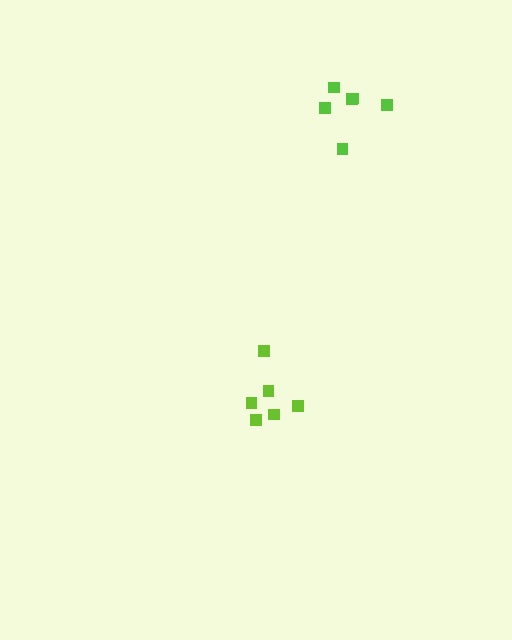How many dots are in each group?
Group 1: 6 dots, Group 2: 6 dots (12 total).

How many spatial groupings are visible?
There are 2 spatial groupings.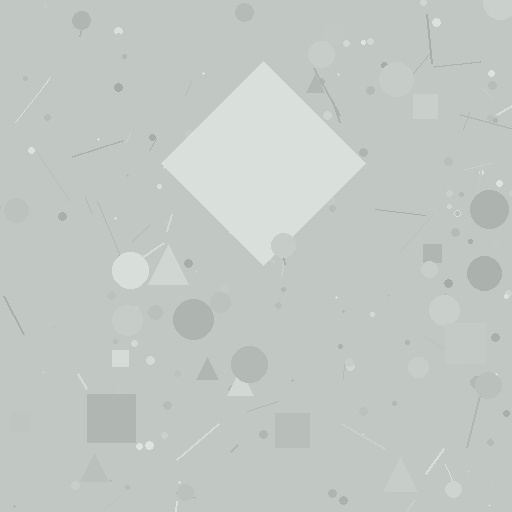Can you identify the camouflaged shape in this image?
The camouflaged shape is a diamond.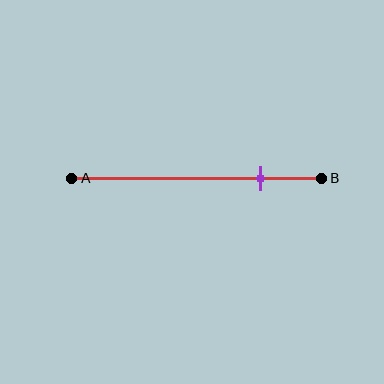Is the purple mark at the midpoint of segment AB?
No, the mark is at about 75% from A, not at the 50% midpoint.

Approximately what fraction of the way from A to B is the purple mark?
The purple mark is approximately 75% of the way from A to B.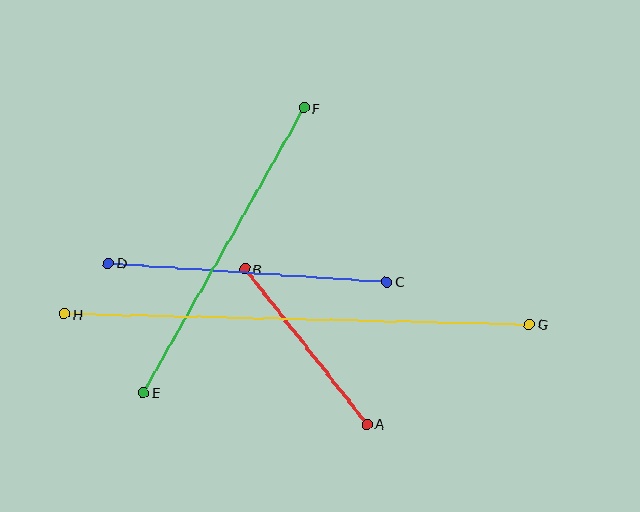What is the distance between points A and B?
The distance is approximately 198 pixels.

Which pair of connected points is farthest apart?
Points G and H are farthest apart.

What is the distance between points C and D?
The distance is approximately 279 pixels.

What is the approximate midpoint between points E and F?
The midpoint is at approximately (224, 250) pixels.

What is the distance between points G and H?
The distance is approximately 465 pixels.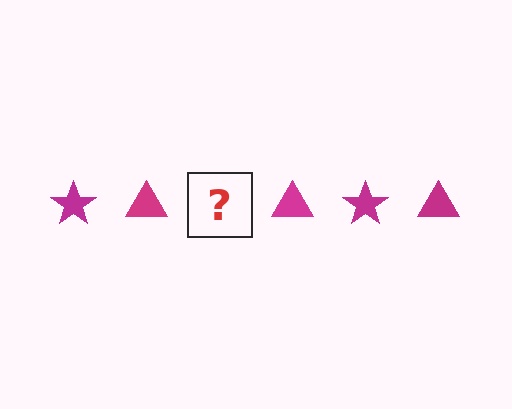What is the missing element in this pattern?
The missing element is a magenta star.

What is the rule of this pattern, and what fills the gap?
The rule is that the pattern cycles through star, triangle shapes in magenta. The gap should be filled with a magenta star.